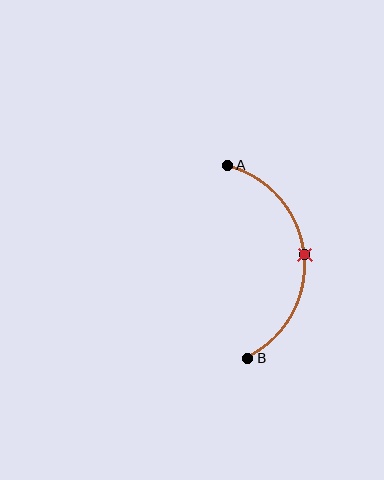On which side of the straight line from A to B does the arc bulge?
The arc bulges to the right of the straight line connecting A and B.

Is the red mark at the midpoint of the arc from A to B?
Yes. The red mark lies on the arc at equal arc-length from both A and B — it is the arc midpoint.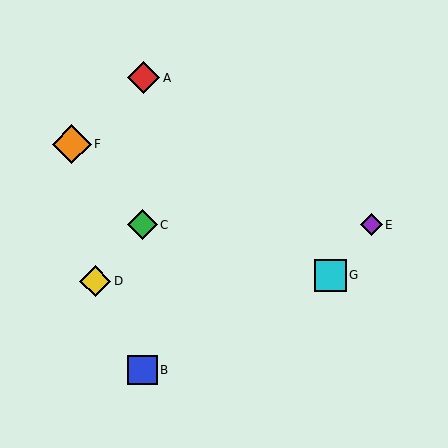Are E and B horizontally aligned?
No, E is at y≈225 and B is at y≈370.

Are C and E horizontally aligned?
Yes, both are at y≈225.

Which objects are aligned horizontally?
Objects C, E are aligned horizontally.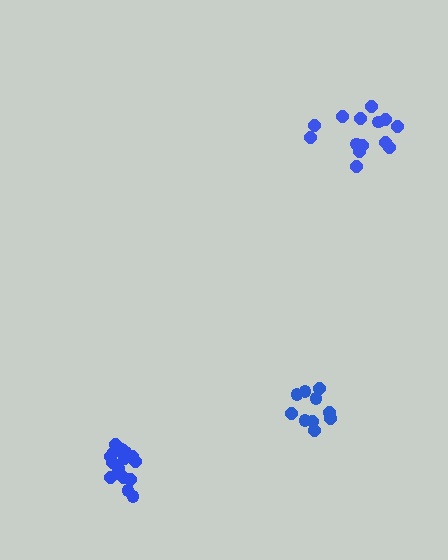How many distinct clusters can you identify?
There are 3 distinct clusters.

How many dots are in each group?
Group 1: 14 dots, Group 2: 10 dots, Group 3: 15 dots (39 total).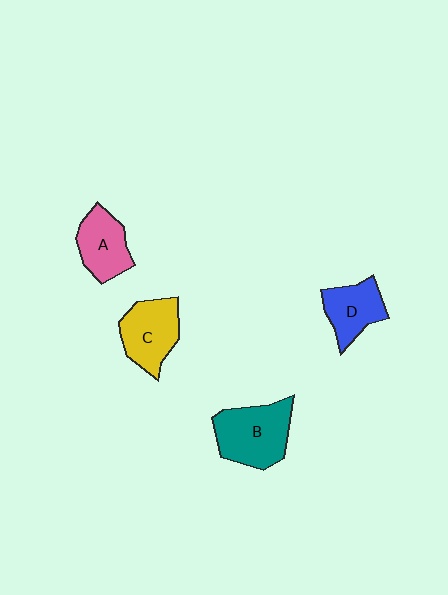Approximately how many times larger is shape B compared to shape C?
Approximately 1.2 times.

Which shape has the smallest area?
Shape D (blue).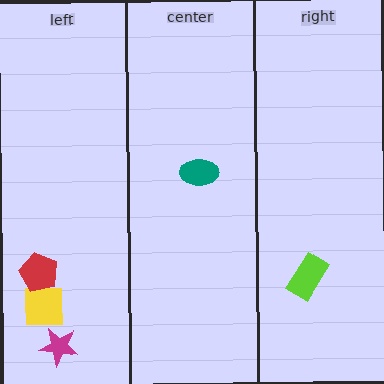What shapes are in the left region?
The yellow square, the magenta star, the red pentagon.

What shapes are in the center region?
The teal ellipse.